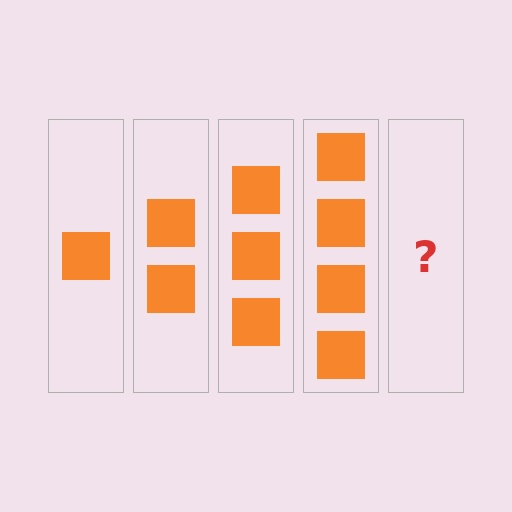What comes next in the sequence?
The next element should be 5 squares.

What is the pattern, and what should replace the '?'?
The pattern is that each step adds one more square. The '?' should be 5 squares.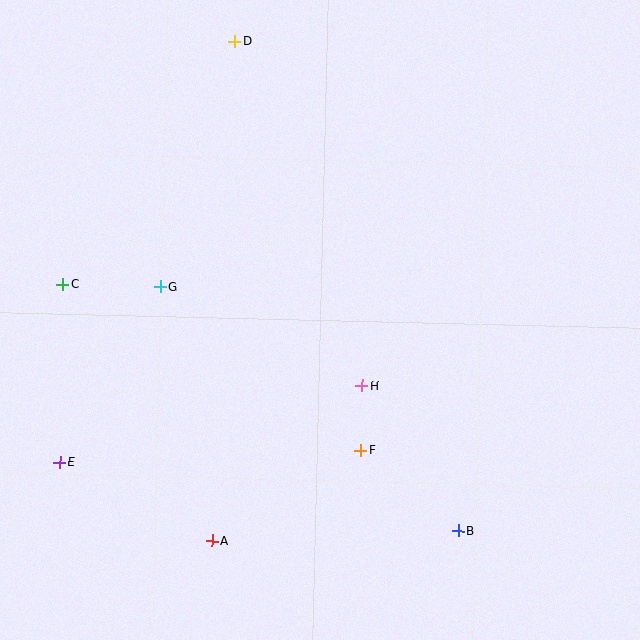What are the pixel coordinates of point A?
Point A is at (212, 541).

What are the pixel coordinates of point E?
Point E is at (60, 462).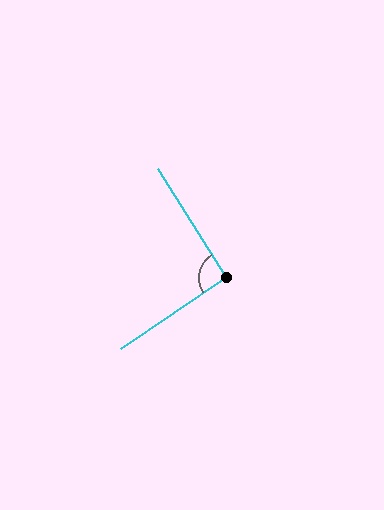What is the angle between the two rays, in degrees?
Approximately 92 degrees.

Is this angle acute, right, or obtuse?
It is approximately a right angle.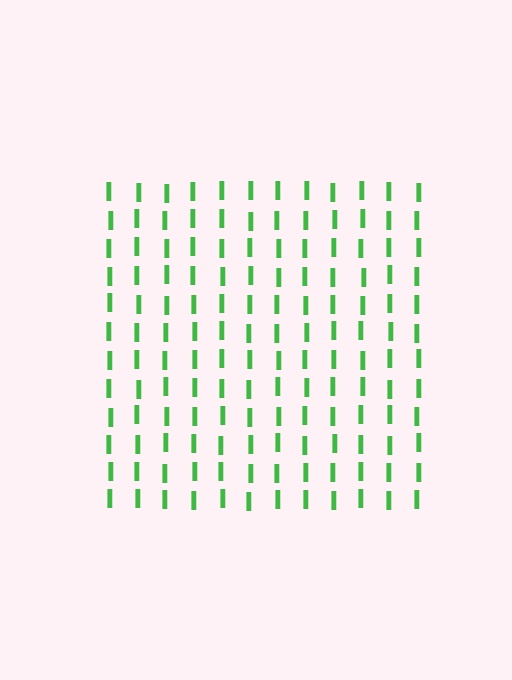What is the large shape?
The large shape is a square.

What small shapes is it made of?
It is made of small letter I's.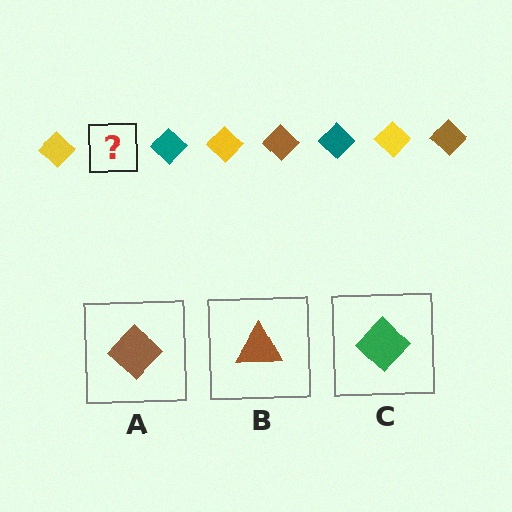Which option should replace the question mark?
Option A.